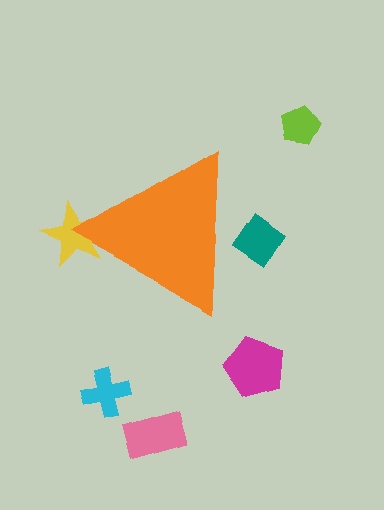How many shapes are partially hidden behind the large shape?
2 shapes are partially hidden.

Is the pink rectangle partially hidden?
No, the pink rectangle is fully visible.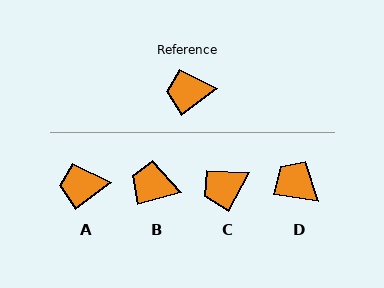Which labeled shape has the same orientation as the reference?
A.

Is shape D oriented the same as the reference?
No, it is off by about 46 degrees.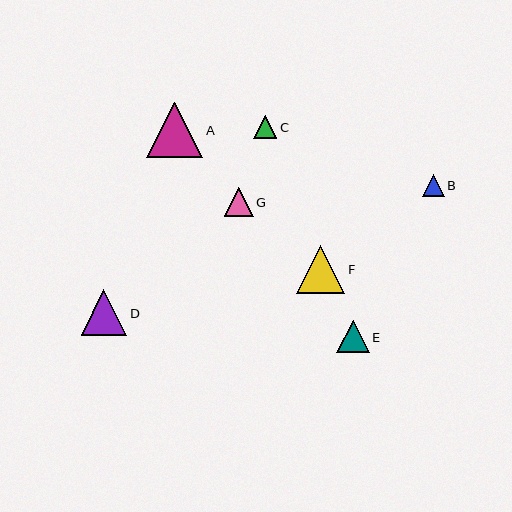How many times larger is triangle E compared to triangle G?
Triangle E is approximately 1.1 times the size of triangle G.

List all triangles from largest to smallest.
From largest to smallest: A, F, D, E, G, C, B.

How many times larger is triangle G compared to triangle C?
Triangle G is approximately 1.2 times the size of triangle C.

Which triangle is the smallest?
Triangle B is the smallest with a size of approximately 22 pixels.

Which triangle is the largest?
Triangle A is the largest with a size of approximately 56 pixels.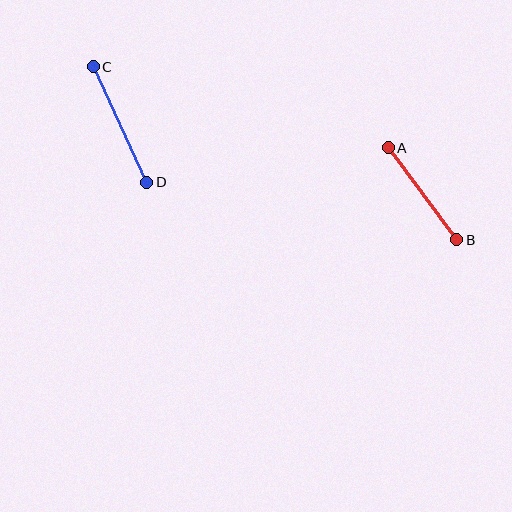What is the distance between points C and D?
The distance is approximately 127 pixels.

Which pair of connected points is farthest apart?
Points C and D are farthest apart.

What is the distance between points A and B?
The distance is approximately 115 pixels.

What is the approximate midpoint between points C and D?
The midpoint is at approximately (120, 124) pixels.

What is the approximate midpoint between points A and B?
The midpoint is at approximately (423, 194) pixels.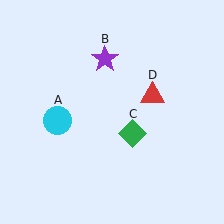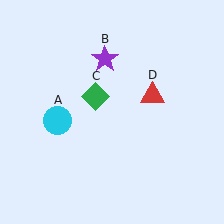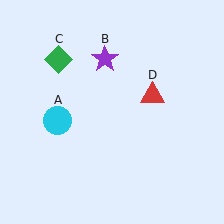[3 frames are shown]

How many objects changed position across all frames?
1 object changed position: green diamond (object C).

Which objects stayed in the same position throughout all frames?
Cyan circle (object A) and purple star (object B) and red triangle (object D) remained stationary.